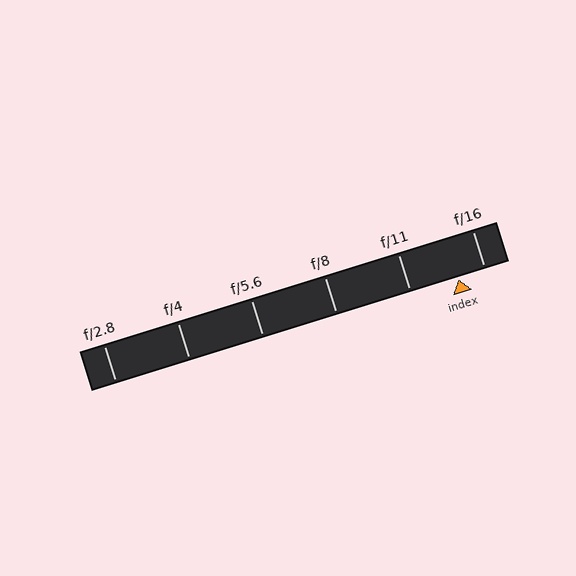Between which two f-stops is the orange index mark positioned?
The index mark is between f/11 and f/16.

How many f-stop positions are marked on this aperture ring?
There are 6 f-stop positions marked.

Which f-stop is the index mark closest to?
The index mark is closest to f/16.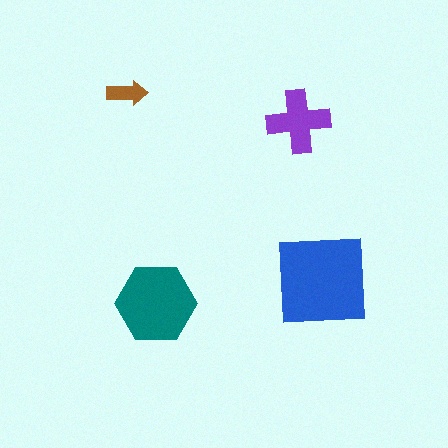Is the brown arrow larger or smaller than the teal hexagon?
Smaller.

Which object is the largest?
The blue square.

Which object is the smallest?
The brown arrow.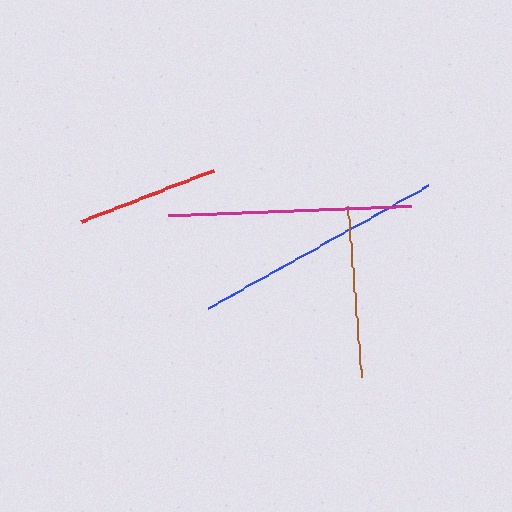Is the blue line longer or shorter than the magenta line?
The blue line is longer than the magenta line.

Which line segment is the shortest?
The red line is the shortest at approximately 142 pixels.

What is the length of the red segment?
The red segment is approximately 142 pixels long.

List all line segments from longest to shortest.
From longest to shortest: blue, magenta, brown, red.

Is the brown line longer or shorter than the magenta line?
The magenta line is longer than the brown line.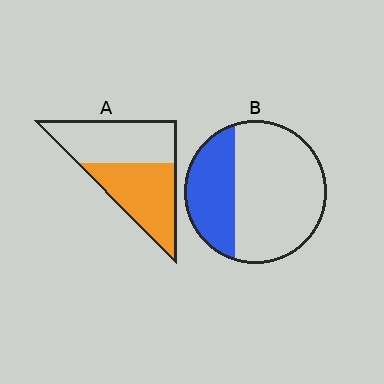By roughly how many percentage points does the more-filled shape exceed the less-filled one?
By roughly 15 percentage points (A over B).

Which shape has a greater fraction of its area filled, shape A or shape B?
Shape A.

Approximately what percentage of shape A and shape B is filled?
A is approximately 50% and B is approximately 30%.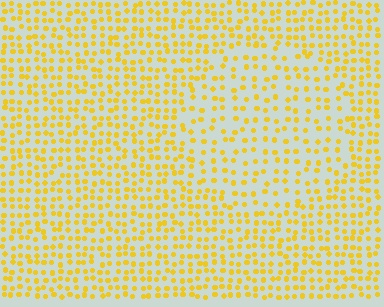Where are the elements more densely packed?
The elements are more densely packed outside the circle boundary.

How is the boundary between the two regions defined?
The boundary is defined by a change in element density (approximately 1.7x ratio). All elements are the same color, size, and shape.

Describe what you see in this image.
The image contains small yellow elements arranged at two different densities. A circle-shaped region is visible where the elements are less densely packed than the surrounding area.